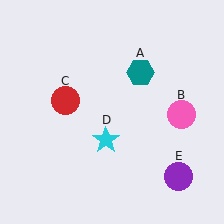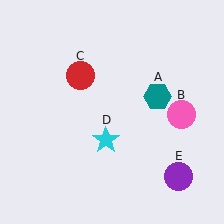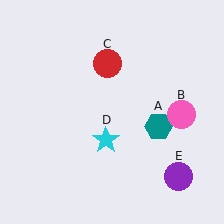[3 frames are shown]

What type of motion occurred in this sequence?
The teal hexagon (object A), red circle (object C) rotated clockwise around the center of the scene.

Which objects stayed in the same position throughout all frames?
Pink circle (object B) and cyan star (object D) and purple circle (object E) remained stationary.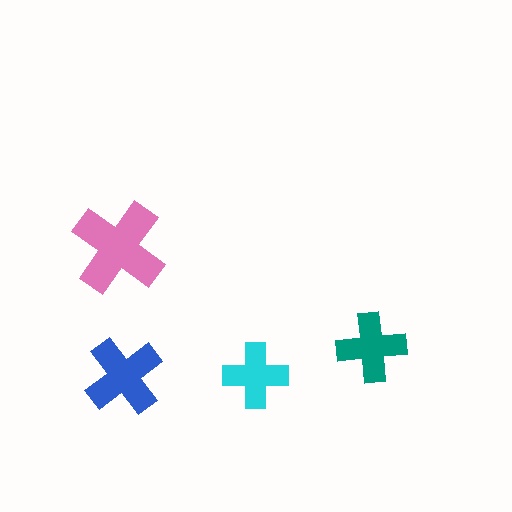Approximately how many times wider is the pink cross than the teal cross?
About 1.5 times wider.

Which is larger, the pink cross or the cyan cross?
The pink one.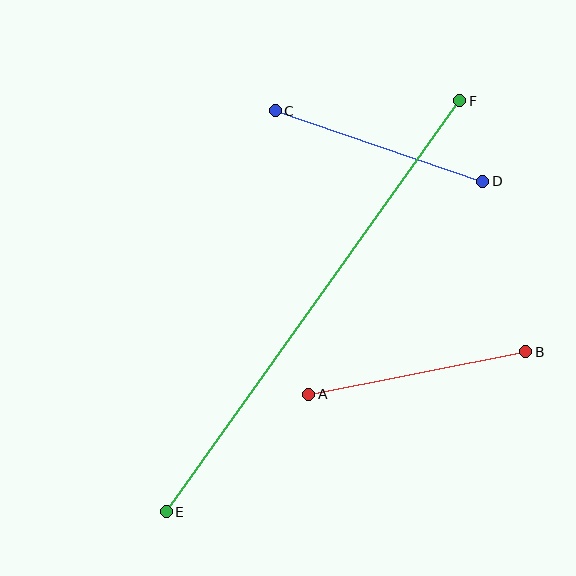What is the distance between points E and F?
The distance is approximately 504 pixels.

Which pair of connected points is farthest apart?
Points E and F are farthest apart.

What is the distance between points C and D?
The distance is approximately 219 pixels.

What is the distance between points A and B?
The distance is approximately 221 pixels.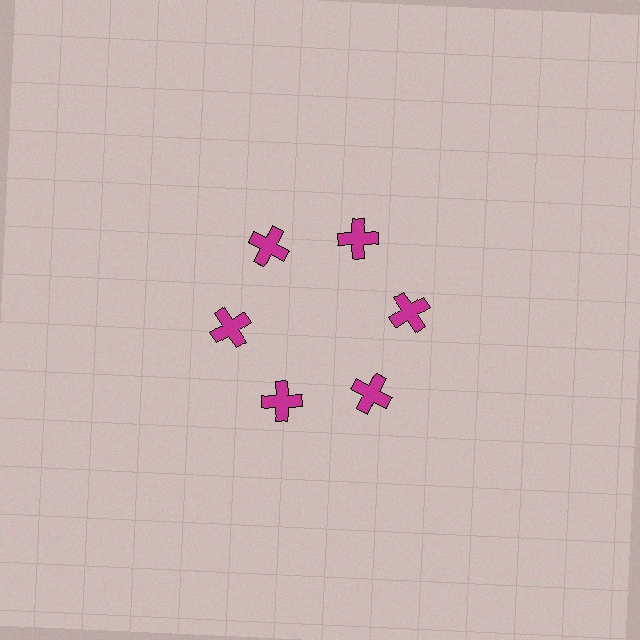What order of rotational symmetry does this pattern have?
This pattern has 6-fold rotational symmetry.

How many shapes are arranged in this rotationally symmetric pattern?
There are 6 shapes, arranged in 6 groups of 1.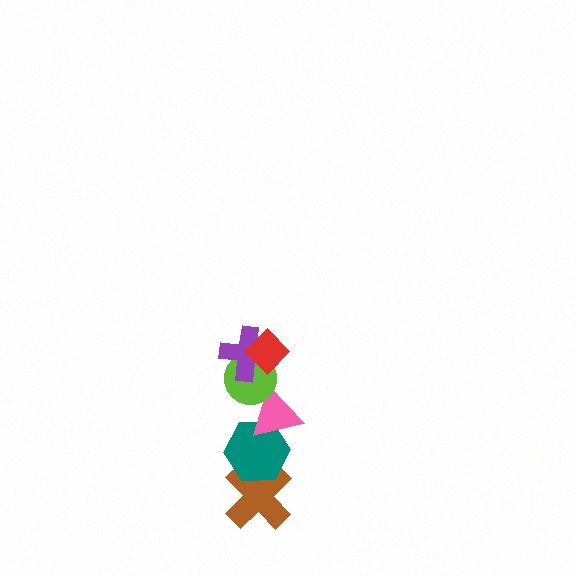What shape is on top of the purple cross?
The red diamond is on top of the purple cross.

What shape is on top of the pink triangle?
The lime circle is on top of the pink triangle.